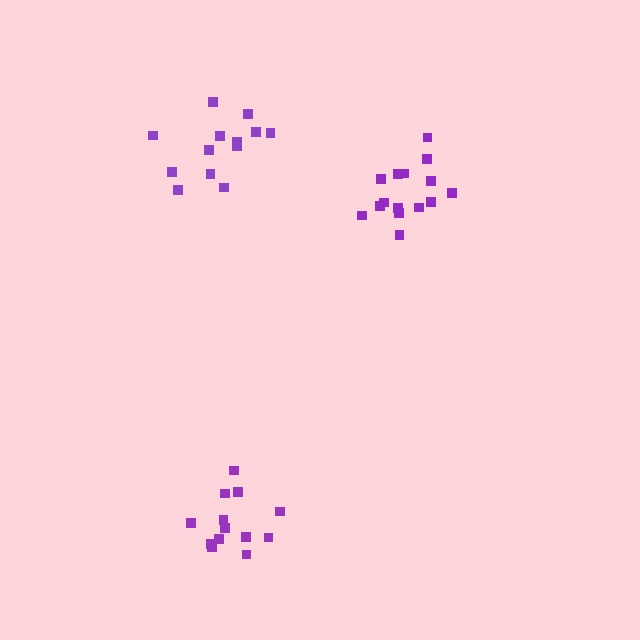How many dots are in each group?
Group 1: 15 dots, Group 2: 13 dots, Group 3: 13 dots (41 total).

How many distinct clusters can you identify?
There are 3 distinct clusters.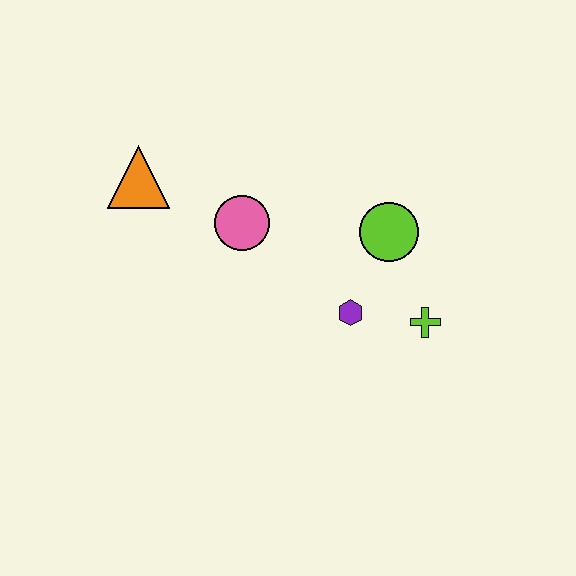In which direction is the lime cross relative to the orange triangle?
The lime cross is to the right of the orange triangle.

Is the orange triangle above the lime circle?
Yes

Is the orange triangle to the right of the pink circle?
No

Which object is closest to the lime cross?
The purple hexagon is closest to the lime cross.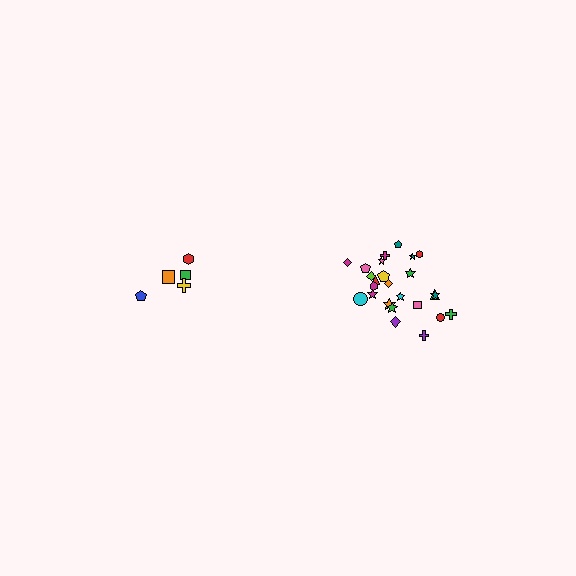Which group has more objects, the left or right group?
The right group.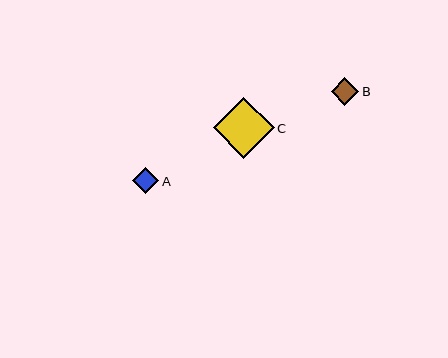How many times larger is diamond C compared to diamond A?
Diamond C is approximately 2.3 times the size of diamond A.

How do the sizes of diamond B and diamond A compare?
Diamond B and diamond A are approximately the same size.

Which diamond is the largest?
Diamond C is the largest with a size of approximately 61 pixels.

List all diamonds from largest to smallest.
From largest to smallest: C, B, A.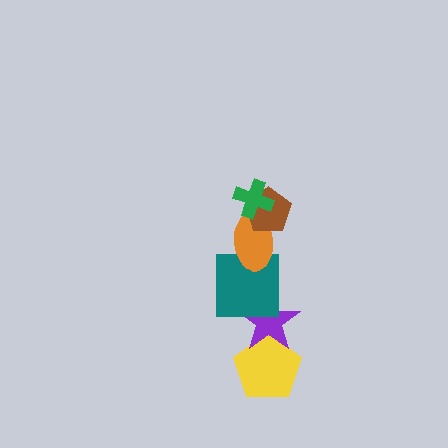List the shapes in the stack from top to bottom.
From top to bottom: the green cross, the brown pentagon, the orange ellipse, the teal square, the purple star, the yellow pentagon.